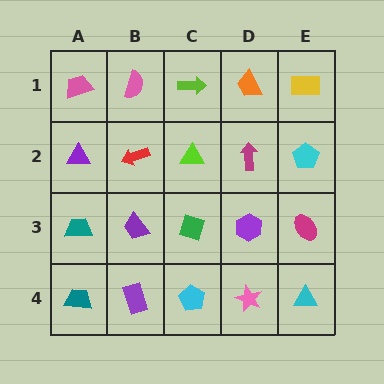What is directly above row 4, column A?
A teal trapezoid.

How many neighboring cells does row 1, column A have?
2.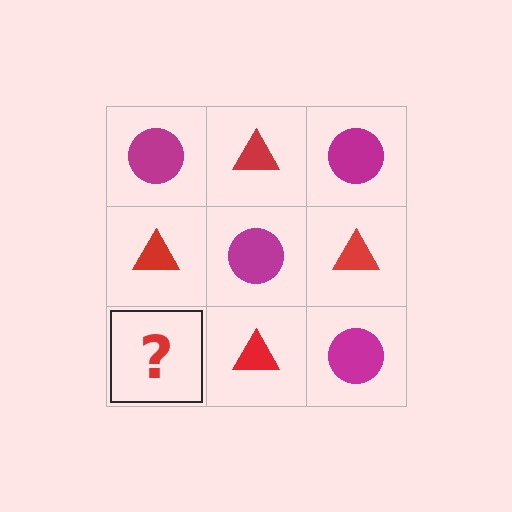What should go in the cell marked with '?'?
The missing cell should contain a magenta circle.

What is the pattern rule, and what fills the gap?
The rule is that it alternates magenta circle and red triangle in a checkerboard pattern. The gap should be filled with a magenta circle.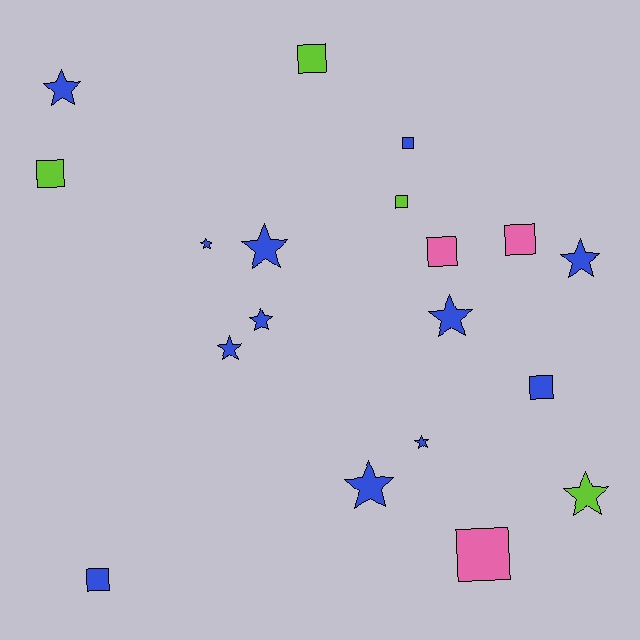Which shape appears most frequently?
Star, with 10 objects.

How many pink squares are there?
There are 3 pink squares.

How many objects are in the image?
There are 19 objects.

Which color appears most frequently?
Blue, with 12 objects.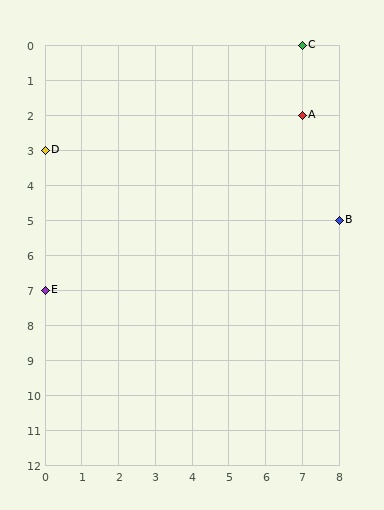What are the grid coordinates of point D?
Point D is at grid coordinates (0, 3).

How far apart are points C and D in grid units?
Points C and D are 7 columns and 3 rows apart (about 7.6 grid units diagonally).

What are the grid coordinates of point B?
Point B is at grid coordinates (8, 5).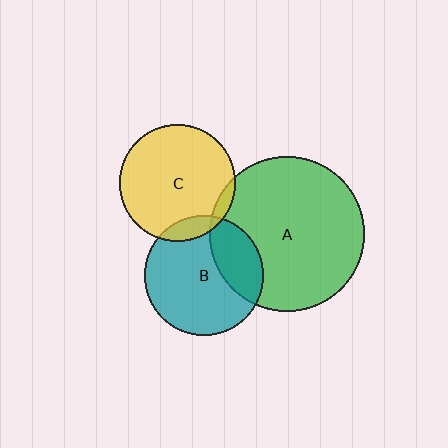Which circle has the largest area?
Circle A (green).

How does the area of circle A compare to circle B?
Approximately 1.7 times.